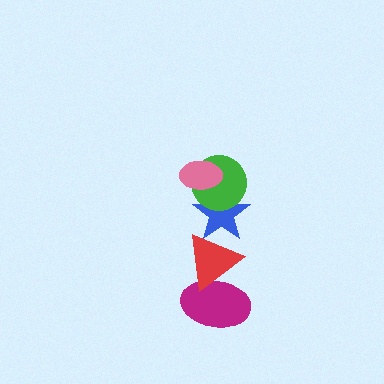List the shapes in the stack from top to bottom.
From top to bottom: the pink ellipse, the green circle, the blue star, the red triangle, the magenta ellipse.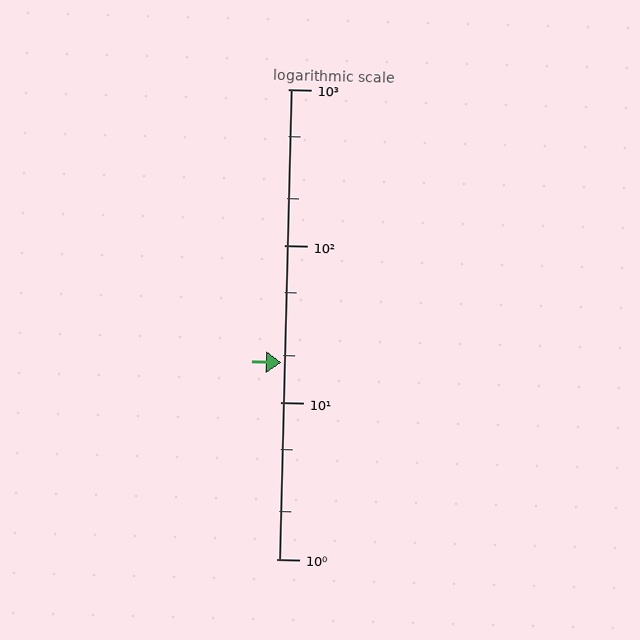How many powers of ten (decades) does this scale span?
The scale spans 3 decades, from 1 to 1000.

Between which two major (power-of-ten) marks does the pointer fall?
The pointer is between 10 and 100.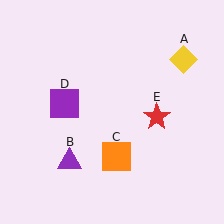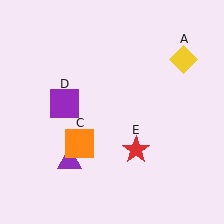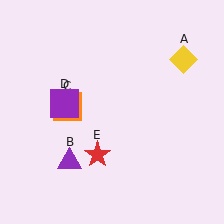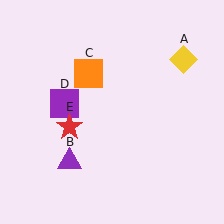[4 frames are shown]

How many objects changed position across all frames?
2 objects changed position: orange square (object C), red star (object E).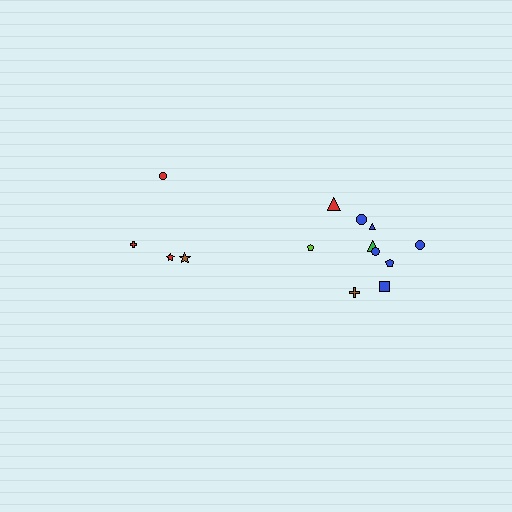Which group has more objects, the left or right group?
The right group.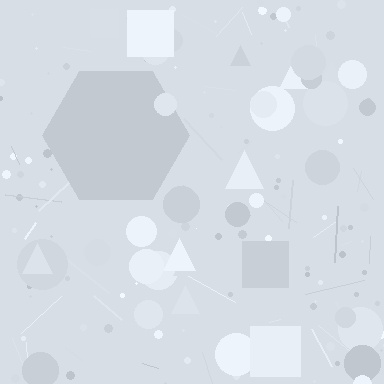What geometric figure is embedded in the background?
A hexagon is embedded in the background.